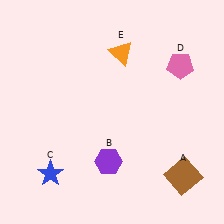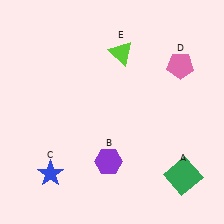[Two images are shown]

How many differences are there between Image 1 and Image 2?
There are 2 differences between the two images.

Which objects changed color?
A changed from brown to green. E changed from orange to lime.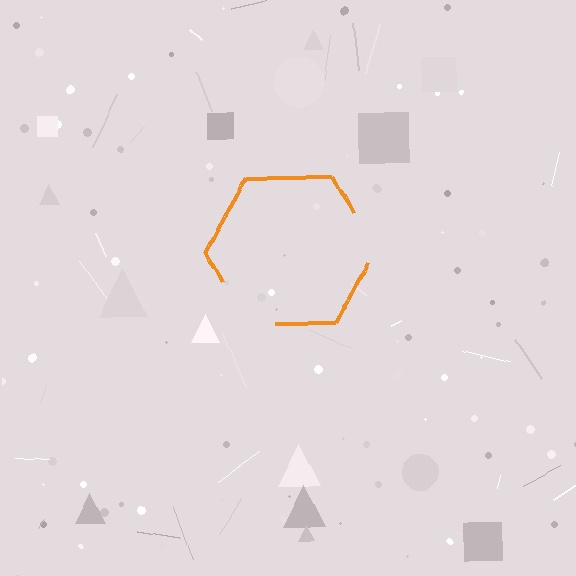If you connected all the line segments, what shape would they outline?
They would outline a hexagon.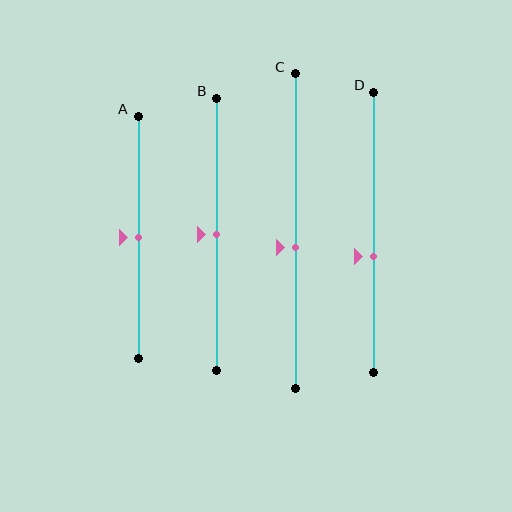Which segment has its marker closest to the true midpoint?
Segment A has its marker closest to the true midpoint.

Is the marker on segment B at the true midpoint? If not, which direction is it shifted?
Yes, the marker on segment B is at the true midpoint.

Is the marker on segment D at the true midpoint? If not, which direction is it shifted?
No, the marker on segment D is shifted downward by about 9% of the segment length.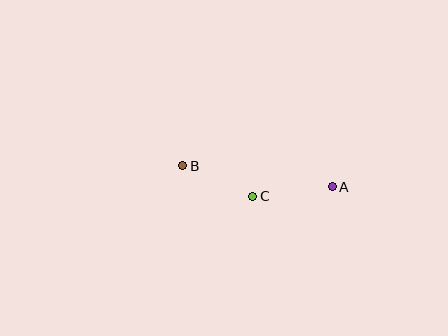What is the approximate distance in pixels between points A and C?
The distance between A and C is approximately 80 pixels.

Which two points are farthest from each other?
Points A and B are farthest from each other.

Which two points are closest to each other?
Points B and C are closest to each other.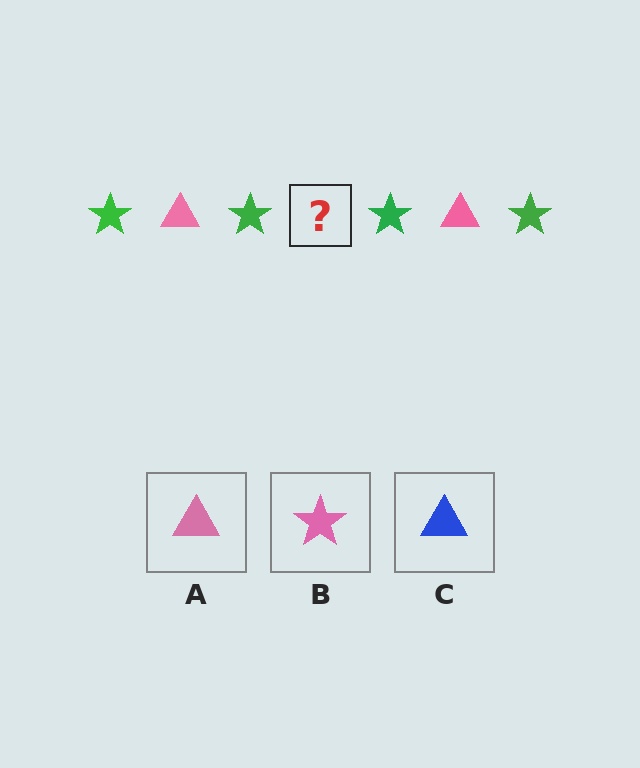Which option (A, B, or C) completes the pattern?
A.